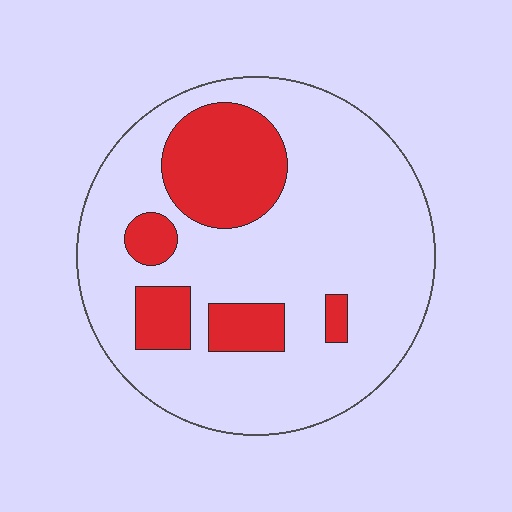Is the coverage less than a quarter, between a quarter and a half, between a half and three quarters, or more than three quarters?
Less than a quarter.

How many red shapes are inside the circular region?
5.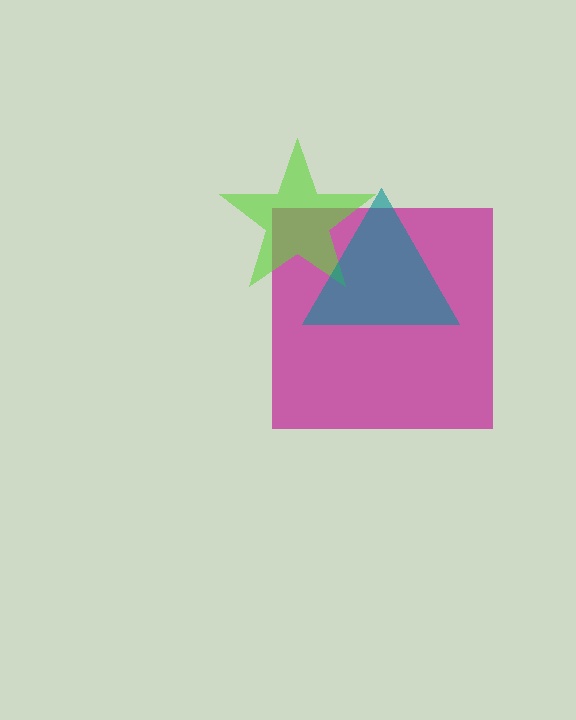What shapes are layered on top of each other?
The layered shapes are: a magenta square, a lime star, a teal triangle.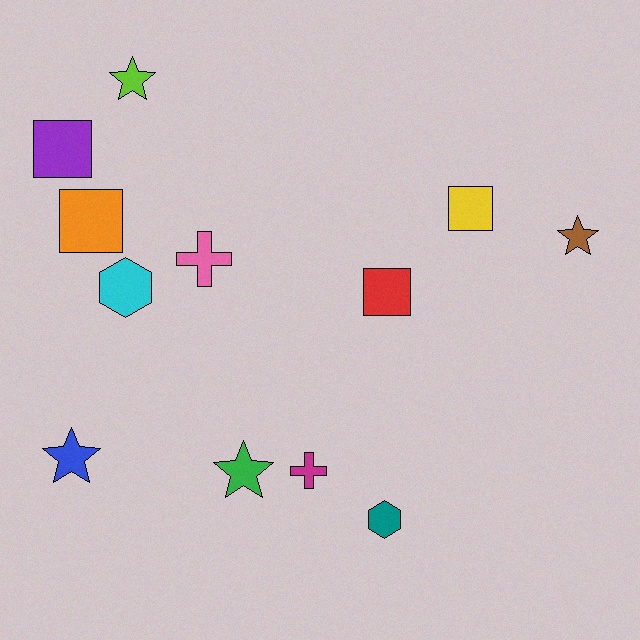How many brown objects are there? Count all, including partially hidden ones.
There is 1 brown object.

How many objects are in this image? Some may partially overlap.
There are 12 objects.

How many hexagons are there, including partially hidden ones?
There are 2 hexagons.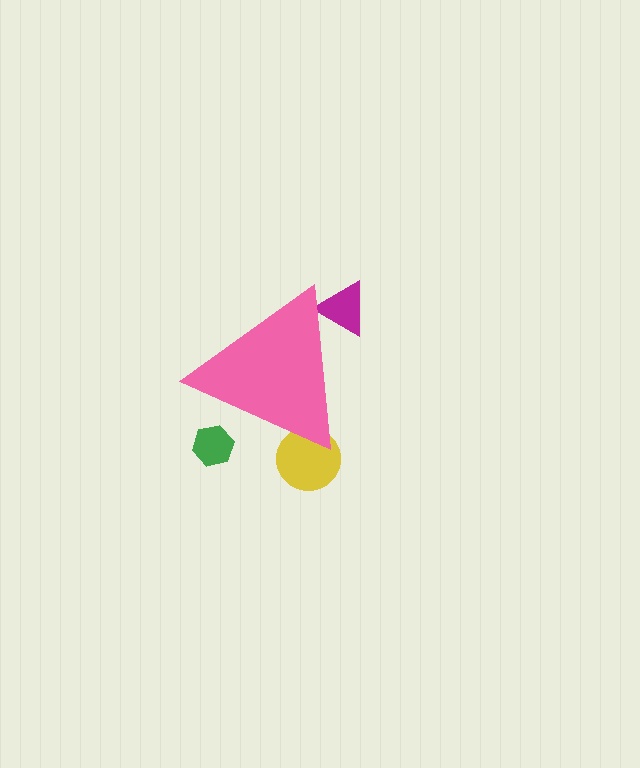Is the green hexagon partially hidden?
Yes, the green hexagon is partially hidden behind the pink triangle.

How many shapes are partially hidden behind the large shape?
3 shapes are partially hidden.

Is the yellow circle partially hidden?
Yes, the yellow circle is partially hidden behind the pink triangle.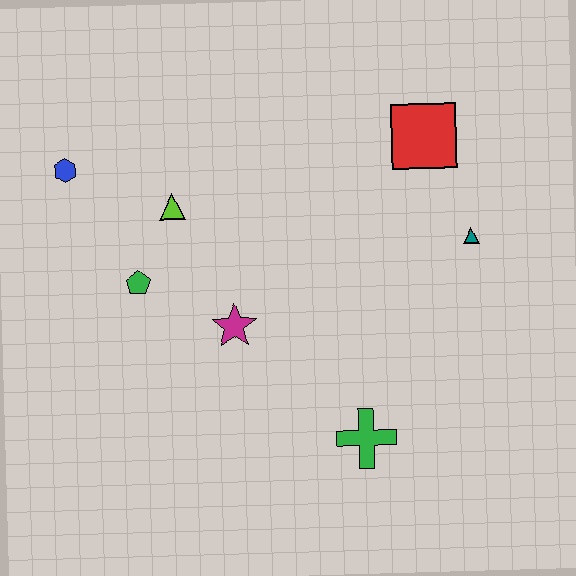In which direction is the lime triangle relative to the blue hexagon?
The lime triangle is to the right of the blue hexagon.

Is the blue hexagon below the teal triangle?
No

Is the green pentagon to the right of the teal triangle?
No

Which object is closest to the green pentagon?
The lime triangle is closest to the green pentagon.